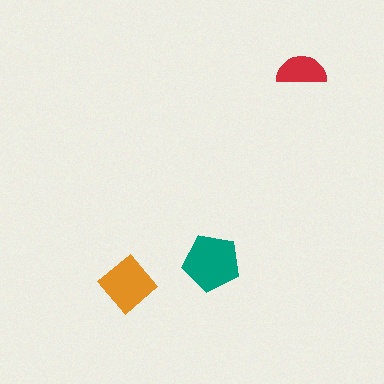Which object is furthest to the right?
The red semicircle is rightmost.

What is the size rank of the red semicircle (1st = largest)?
3rd.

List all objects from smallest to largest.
The red semicircle, the orange diamond, the teal pentagon.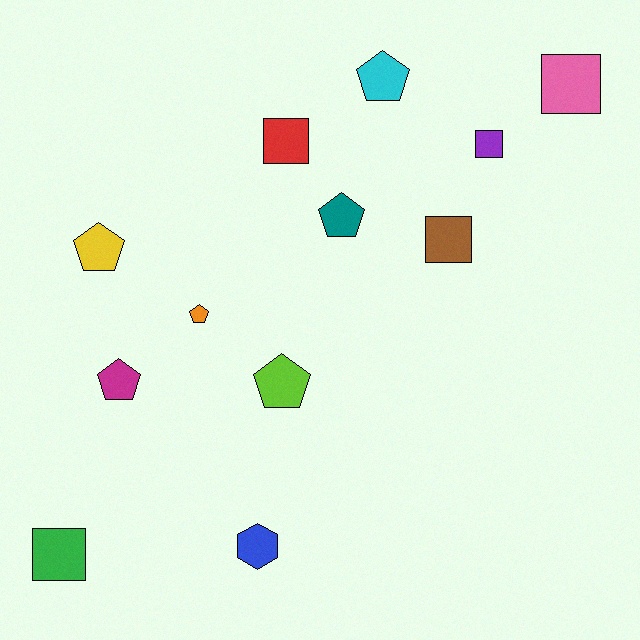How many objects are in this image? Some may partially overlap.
There are 12 objects.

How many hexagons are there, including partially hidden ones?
There is 1 hexagon.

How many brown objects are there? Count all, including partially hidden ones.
There is 1 brown object.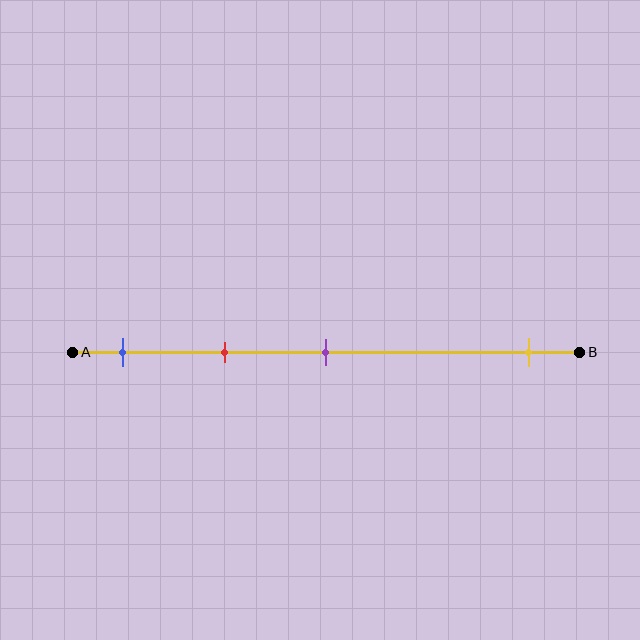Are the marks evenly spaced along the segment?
No, the marks are not evenly spaced.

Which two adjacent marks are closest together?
The blue and red marks are the closest adjacent pair.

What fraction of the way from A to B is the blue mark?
The blue mark is approximately 10% (0.1) of the way from A to B.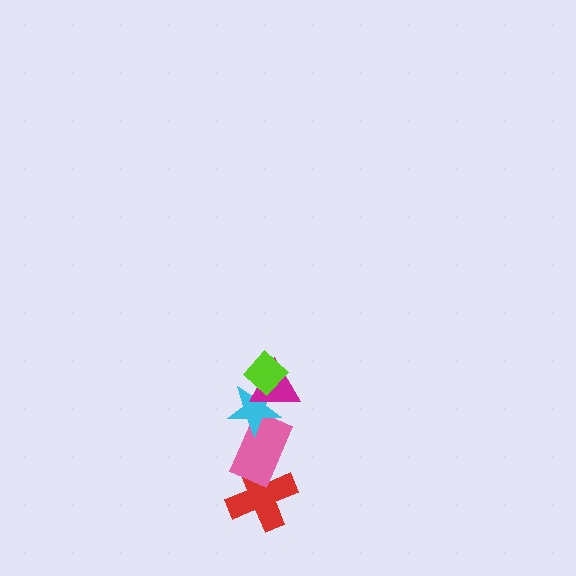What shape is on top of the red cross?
The pink rectangle is on top of the red cross.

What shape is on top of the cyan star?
The magenta triangle is on top of the cyan star.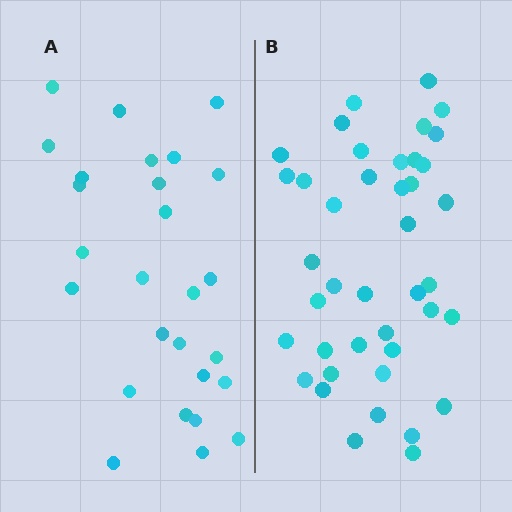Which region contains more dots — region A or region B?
Region B (the right region) has more dots.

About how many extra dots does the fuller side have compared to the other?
Region B has approximately 15 more dots than region A.